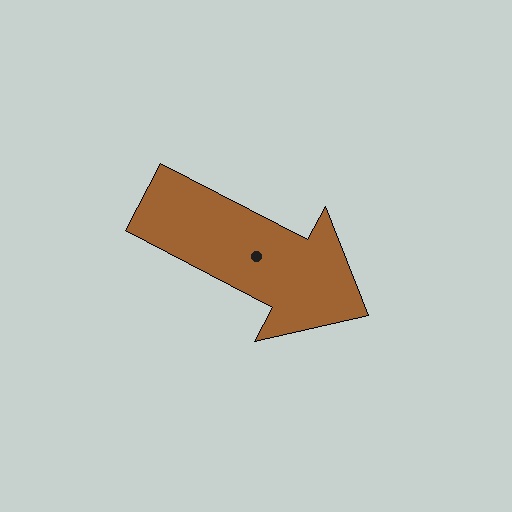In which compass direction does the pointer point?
Southeast.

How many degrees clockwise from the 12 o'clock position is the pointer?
Approximately 118 degrees.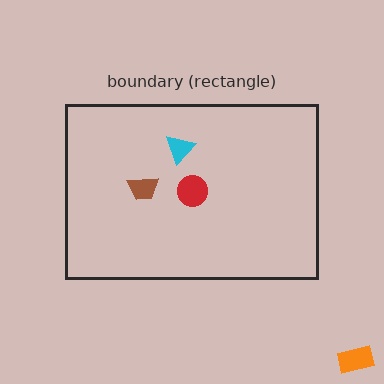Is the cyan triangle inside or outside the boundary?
Inside.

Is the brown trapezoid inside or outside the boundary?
Inside.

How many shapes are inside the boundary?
3 inside, 1 outside.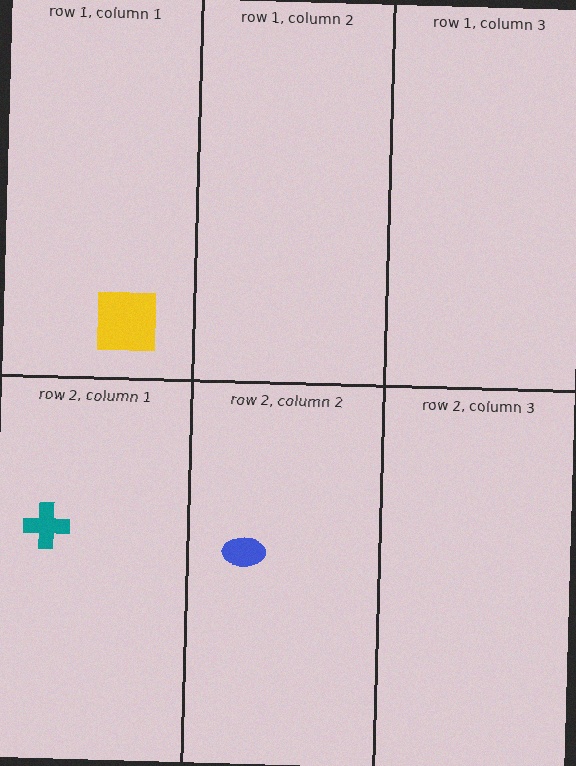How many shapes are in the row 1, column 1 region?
1.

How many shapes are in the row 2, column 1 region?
1.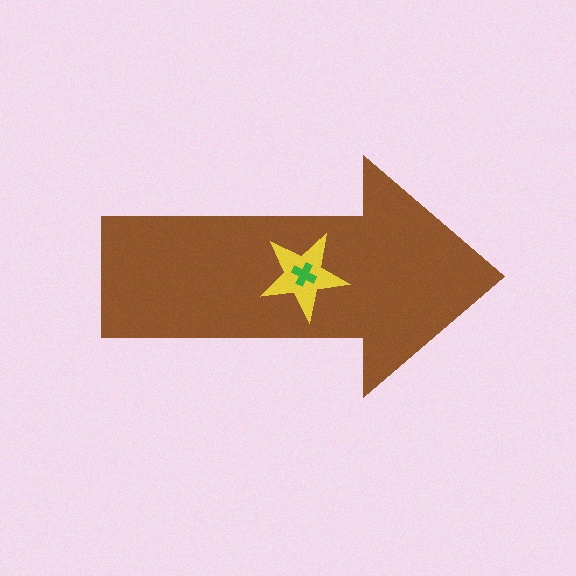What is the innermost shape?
The green cross.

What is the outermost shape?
The brown arrow.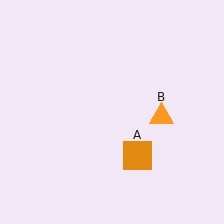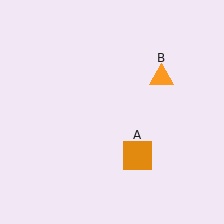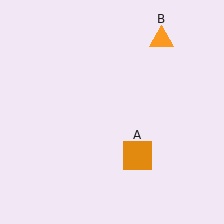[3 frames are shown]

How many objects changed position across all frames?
1 object changed position: orange triangle (object B).